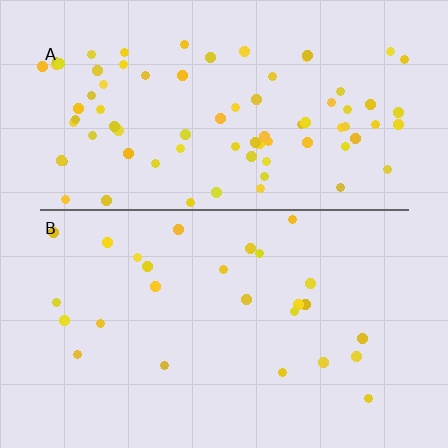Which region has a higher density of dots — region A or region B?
A (the top).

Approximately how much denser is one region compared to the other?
Approximately 3.1× — region A over region B.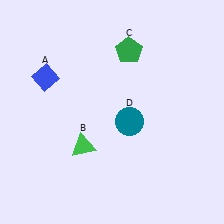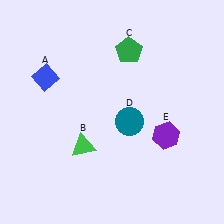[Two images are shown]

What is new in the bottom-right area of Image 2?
A purple hexagon (E) was added in the bottom-right area of Image 2.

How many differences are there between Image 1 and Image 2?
There is 1 difference between the two images.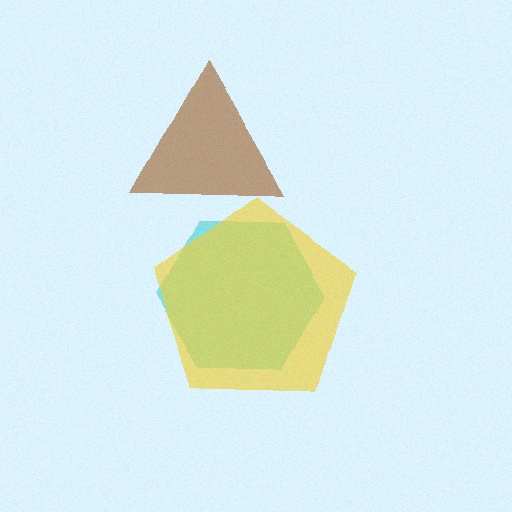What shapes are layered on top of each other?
The layered shapes are: a cyan hexagon, a yellow pentagon, a brown triangle.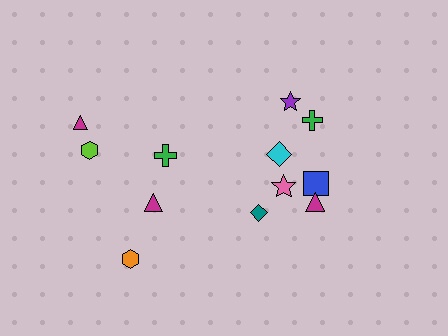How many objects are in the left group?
There are 5 objects.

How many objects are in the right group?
There are 7 objects.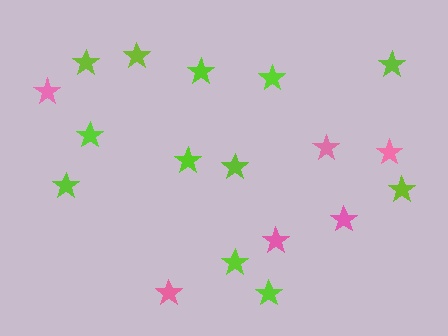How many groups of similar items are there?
There are 2 groups: one group of lime stars (12) and one group of pink stars (6).